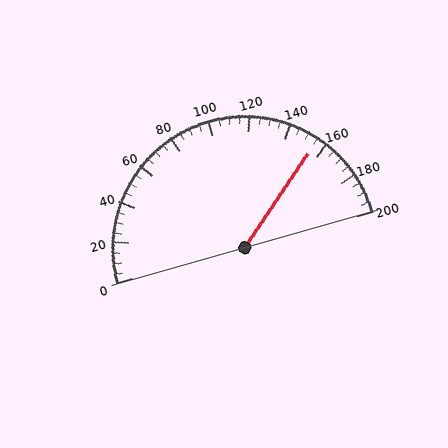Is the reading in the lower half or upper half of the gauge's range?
The reading is in the upper half of the range (0 to 200).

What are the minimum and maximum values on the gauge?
The gauge ranges from 0 to 200.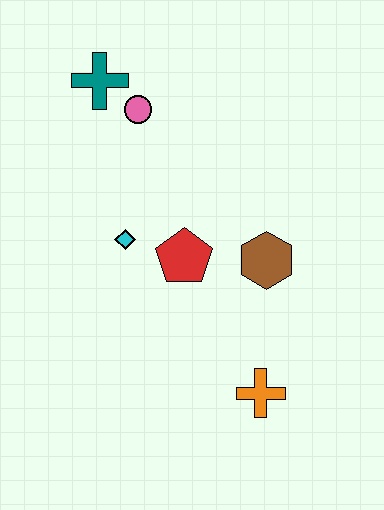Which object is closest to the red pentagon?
The cyan diamond is closest to the red pentagon.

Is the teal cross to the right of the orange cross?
No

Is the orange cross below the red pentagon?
Yes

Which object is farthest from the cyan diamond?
The orange cross is farthest from the cyan diamond.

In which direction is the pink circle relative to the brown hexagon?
The pink circle is above the brown hexagon.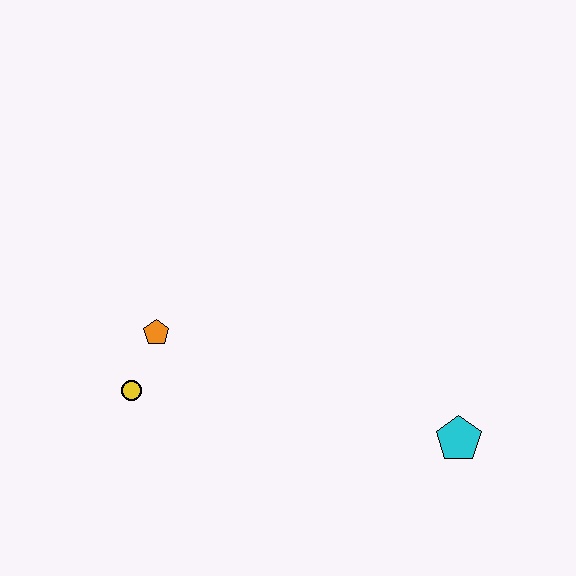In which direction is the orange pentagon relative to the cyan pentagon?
The orange pentagon is to the left of the cyan pentagon.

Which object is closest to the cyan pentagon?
The orange pentagon is closest to the cyan pentagon.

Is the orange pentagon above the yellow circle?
Yes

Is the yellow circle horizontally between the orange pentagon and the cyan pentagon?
No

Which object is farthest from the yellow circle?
The cyan pentagon is farthest from the yellow circle.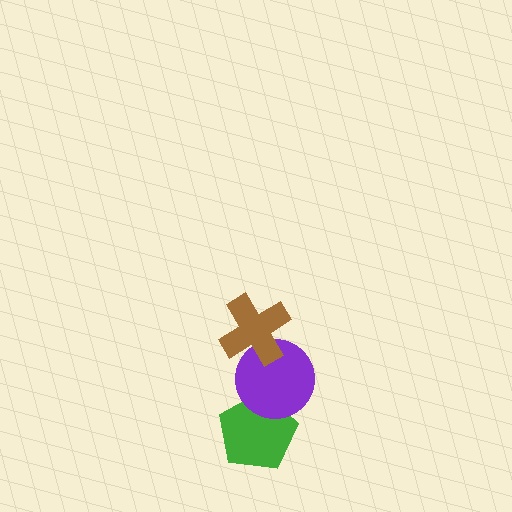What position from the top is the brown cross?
The brown cross is 1st from the top.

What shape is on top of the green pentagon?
The purple circle is on top of the green pentagon.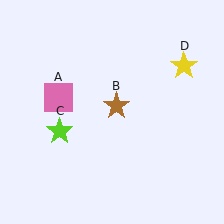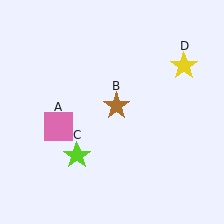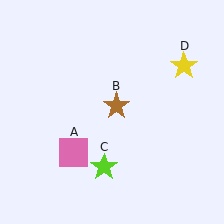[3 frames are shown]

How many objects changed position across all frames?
2 objects changed position: pink square (object A), lime star (object C).